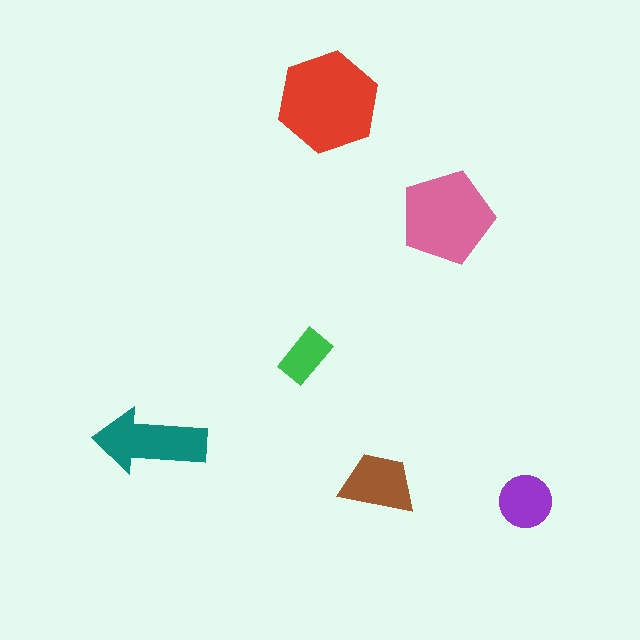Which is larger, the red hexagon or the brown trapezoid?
The red hexagon.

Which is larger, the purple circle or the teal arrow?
The teal arrow.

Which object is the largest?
The red hexagon.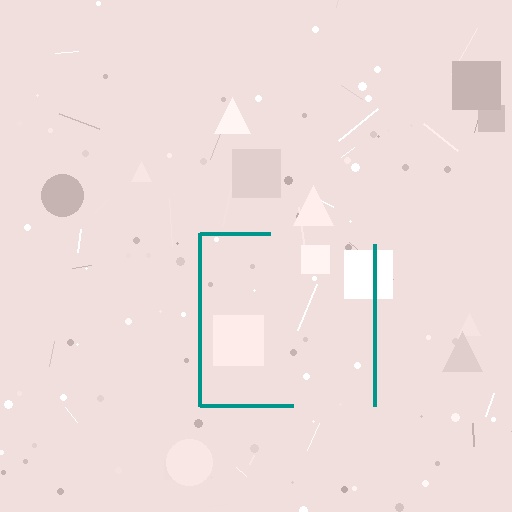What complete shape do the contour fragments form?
The contour fragments form a square.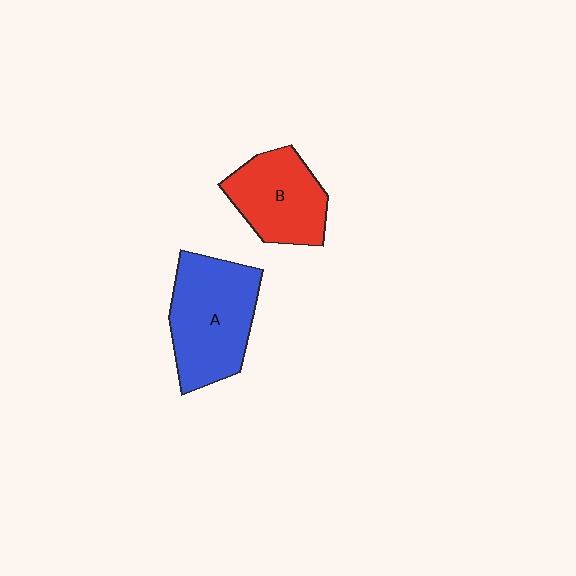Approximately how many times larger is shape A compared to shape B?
Approximately 1.3 times.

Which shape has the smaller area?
Shape B (red).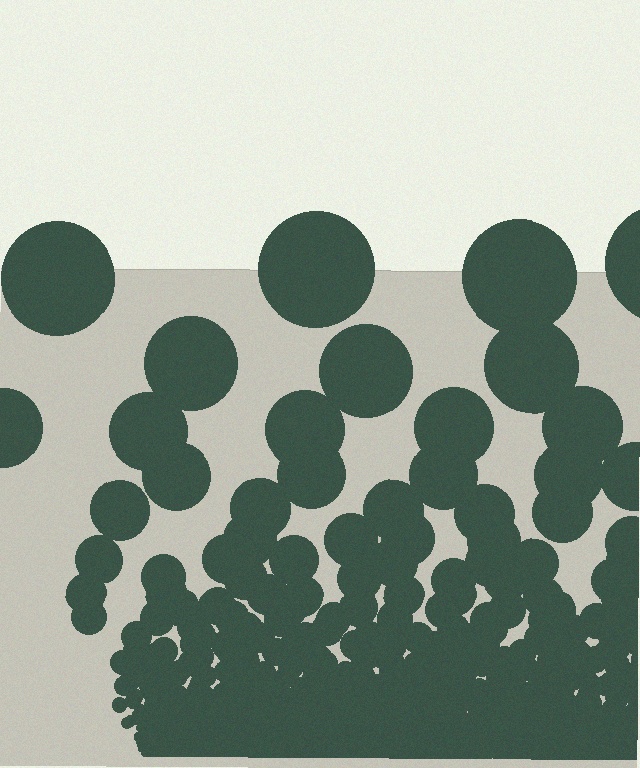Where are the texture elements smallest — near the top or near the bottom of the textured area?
Near the bottom.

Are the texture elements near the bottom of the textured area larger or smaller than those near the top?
Smaller. The gradient is inverted — elements near the bottom are smaller and denser.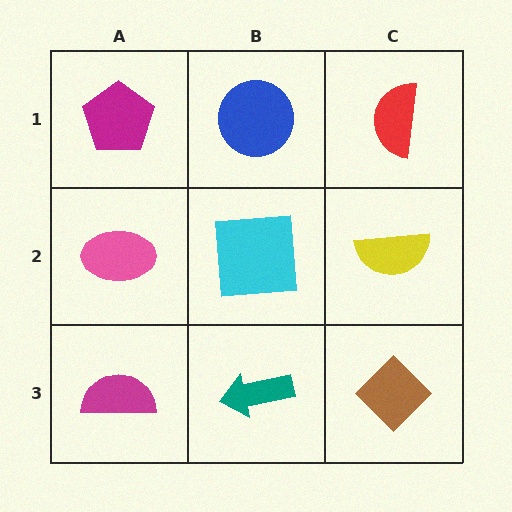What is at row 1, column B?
A blue circle.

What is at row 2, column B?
A cyan square.